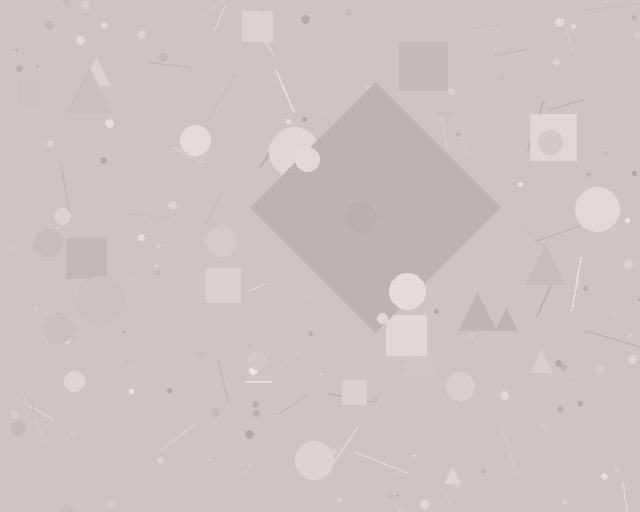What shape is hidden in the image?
A diamond is hidden in the image.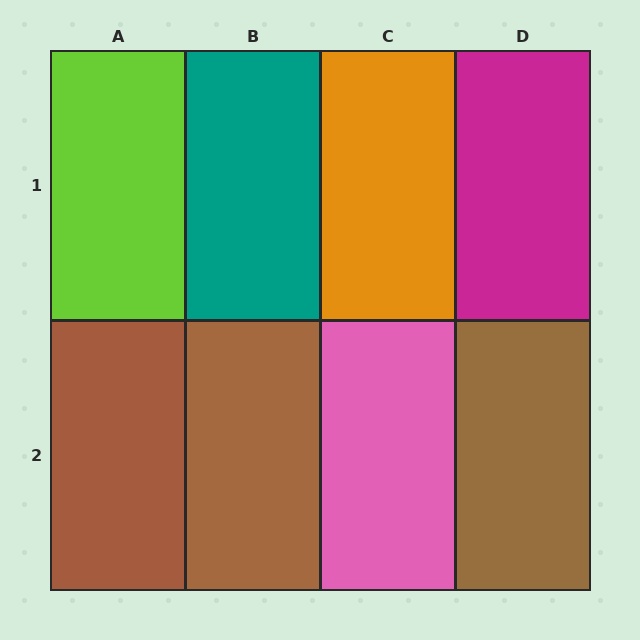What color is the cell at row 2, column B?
Brown.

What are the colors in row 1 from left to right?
Lime, teal, orange, magenta.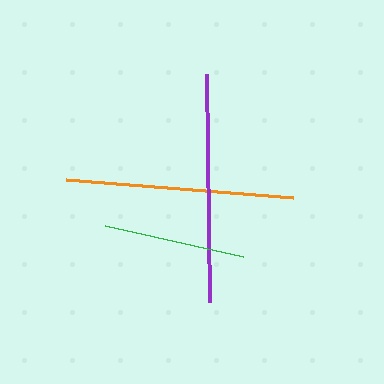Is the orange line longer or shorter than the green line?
The orange line is longer than the green line.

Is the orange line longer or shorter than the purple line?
The purple line is longer than the orange line.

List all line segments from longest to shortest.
From longest to shortest: purple, orange, green.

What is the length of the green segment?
The green segment is approximately 141 pixels long.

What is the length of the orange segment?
The orange segment is approximately 227 pixels long.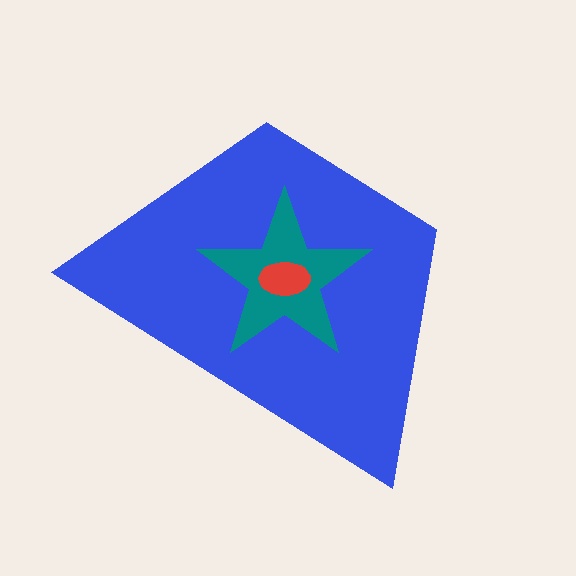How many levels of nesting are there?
3.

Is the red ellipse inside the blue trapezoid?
Yes.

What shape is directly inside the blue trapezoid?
The teal star.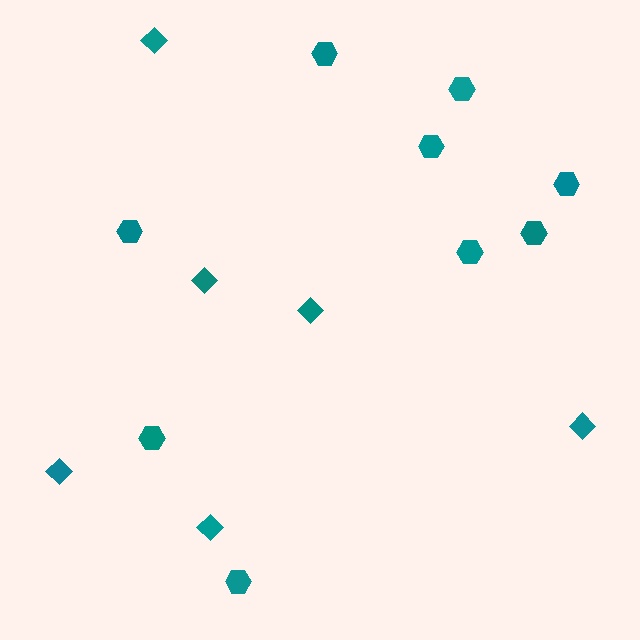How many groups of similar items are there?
There are 2 groups: one group of hexagons (9) and one group of diamonds (6).